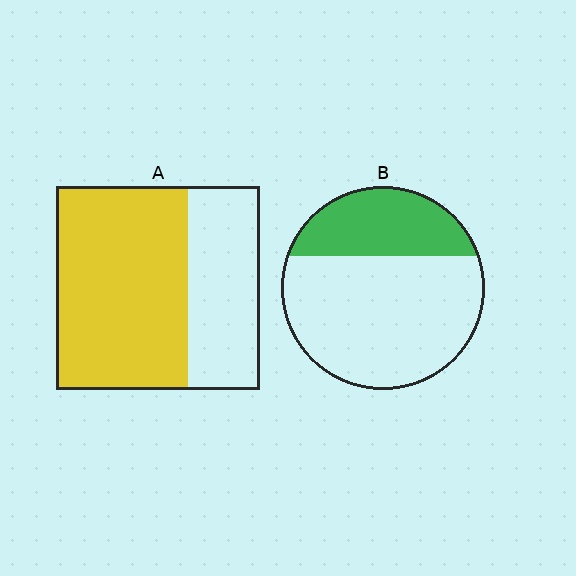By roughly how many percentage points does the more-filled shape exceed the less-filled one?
By roughly 35 percentage points (A over B).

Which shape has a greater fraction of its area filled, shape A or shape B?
Shape A.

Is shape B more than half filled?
No.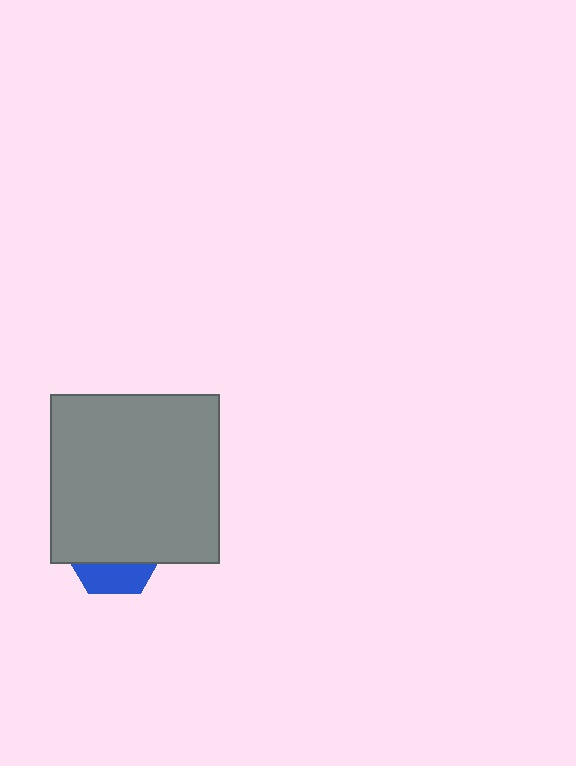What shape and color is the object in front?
The object in front is a gray square.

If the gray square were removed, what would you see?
You would see the complete blue hexagon.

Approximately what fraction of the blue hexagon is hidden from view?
Roughly 70% of the blue hexagon is hidden behind the gray square.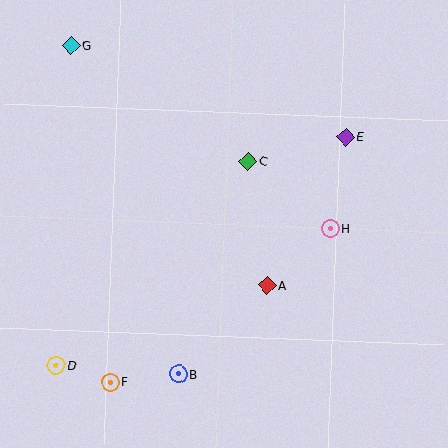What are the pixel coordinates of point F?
Point F is at (110, 382).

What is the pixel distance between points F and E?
The distance between F and E is 340 pixels.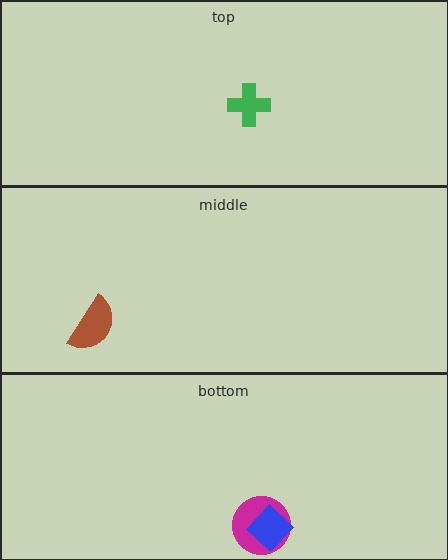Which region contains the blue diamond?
The bottom region.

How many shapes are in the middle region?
1.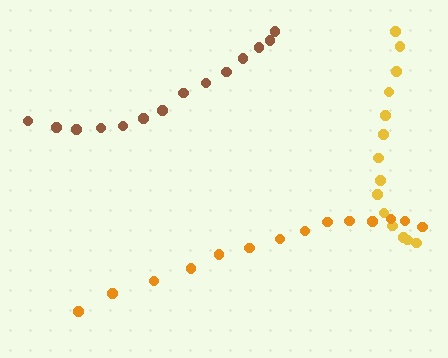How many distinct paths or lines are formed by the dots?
There are 3 distinct paths.